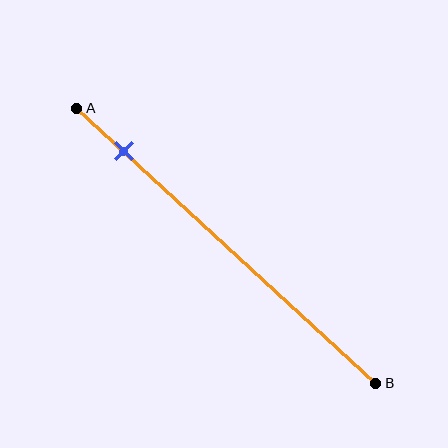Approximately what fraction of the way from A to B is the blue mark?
The blue mark is approximately 15% of the way from A to B.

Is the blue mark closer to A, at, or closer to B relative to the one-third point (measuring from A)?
The blue mark is closer to point A than the one-third point of segment AB.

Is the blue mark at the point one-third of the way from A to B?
No, the mark is at about 15% from A, not at the 33% one-third point.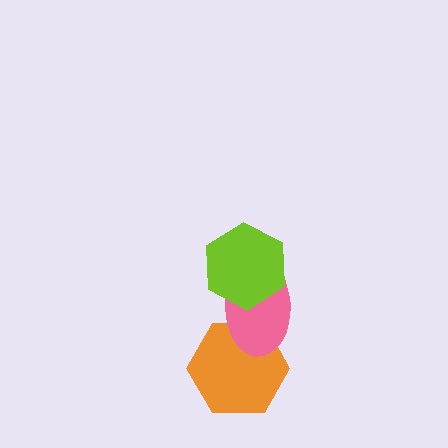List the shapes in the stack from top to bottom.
From top to bottom: the lime hexagon, the pink ellipse, the orange hexagon.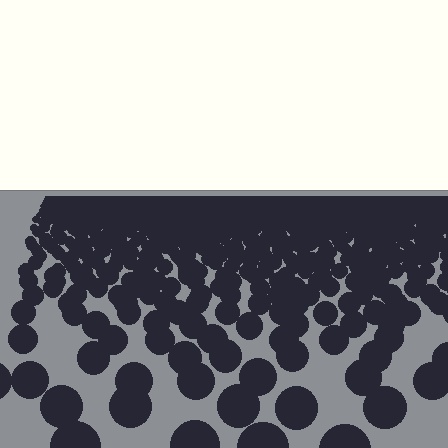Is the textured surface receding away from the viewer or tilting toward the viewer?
The surface is receding away from the viewer. Texture elements get smaller and denser toward the top.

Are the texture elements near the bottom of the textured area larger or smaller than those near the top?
Larger. Near the bottom, elements are closer to the viewer and appear at a bigger on-screen size.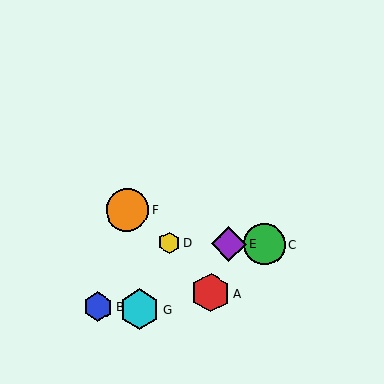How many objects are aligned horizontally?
3 objects (C, D, E) are aligned horizontally.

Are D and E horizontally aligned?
Yes, both are at y≈243.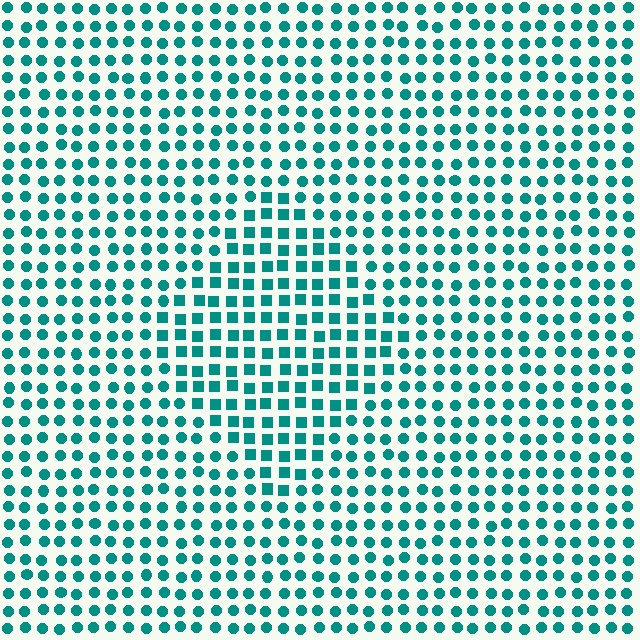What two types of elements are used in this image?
The image uses squares inside the diamond region and circles outside it.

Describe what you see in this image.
The image is filled with small teal elements arranged in a uniform grid. A diamond-shaped region contains squares, while the surrounding area contains circles. The boundary is defined purely by the change in element shape.